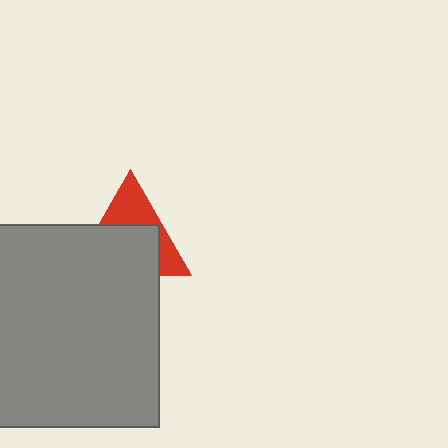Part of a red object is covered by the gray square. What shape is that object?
It is a triangle.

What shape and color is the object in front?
The object in front is a gray square.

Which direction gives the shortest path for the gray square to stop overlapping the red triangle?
Moving down gives the shortest separation.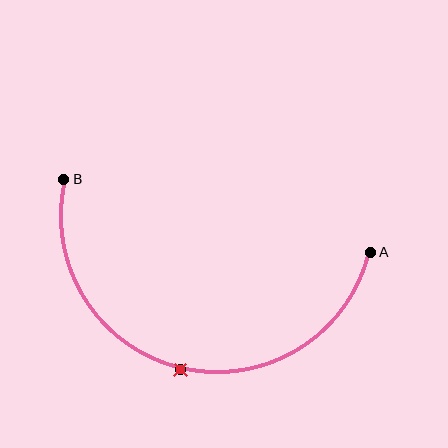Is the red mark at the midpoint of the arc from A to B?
Yes. The red mark lies on the arc at equal arc-length from both A and B — it is the arc midpoint.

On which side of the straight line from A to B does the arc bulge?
The arc bulges below the straight line connecting A and B.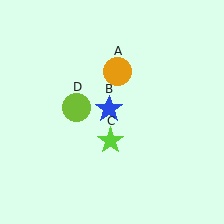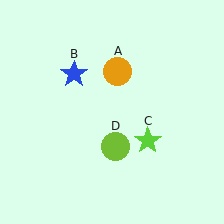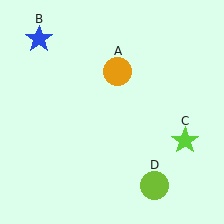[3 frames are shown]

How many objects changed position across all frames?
3 objects changed position: blue star (object B), lime star (object C), lime circle (object D).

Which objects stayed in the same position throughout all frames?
Orange circle (object A) remained stationary.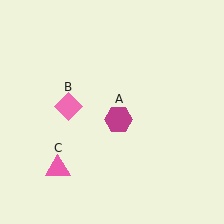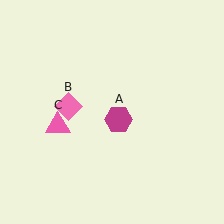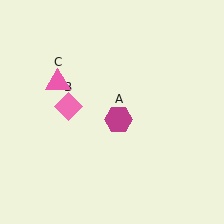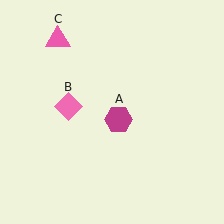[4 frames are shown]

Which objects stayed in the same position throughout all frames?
Magenta hexagon (object A) and pink diamond (object B) remained stationary.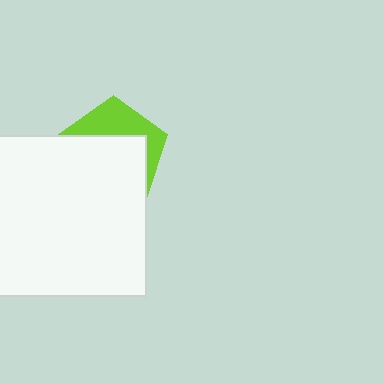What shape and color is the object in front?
The object in front is a white square.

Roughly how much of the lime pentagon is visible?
A small part of it is visible (roughly 36%).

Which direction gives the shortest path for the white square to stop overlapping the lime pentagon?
Moving down gives the shortest separation.